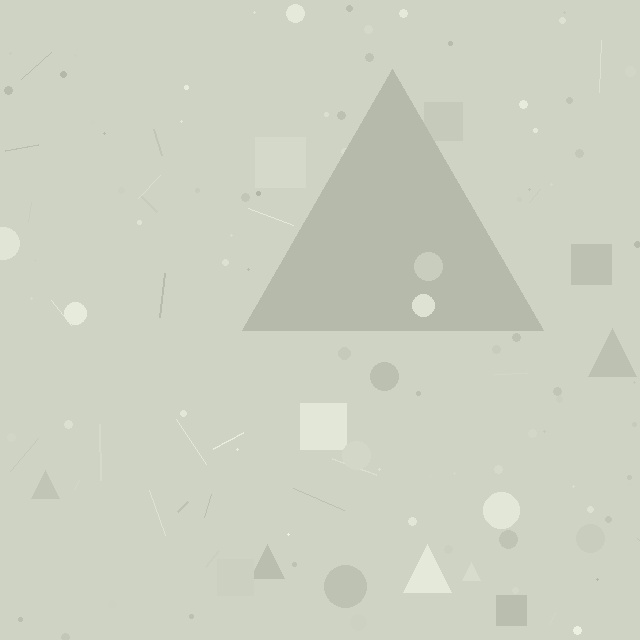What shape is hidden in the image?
A triangle is hidden in the image.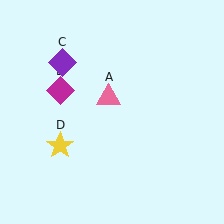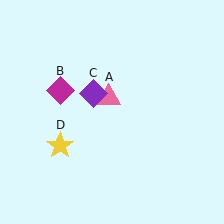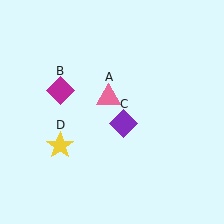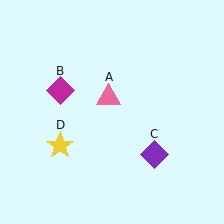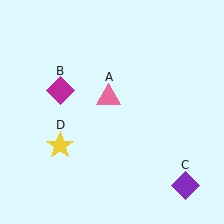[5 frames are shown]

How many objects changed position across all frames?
1 object changed position: purple diamond (object C).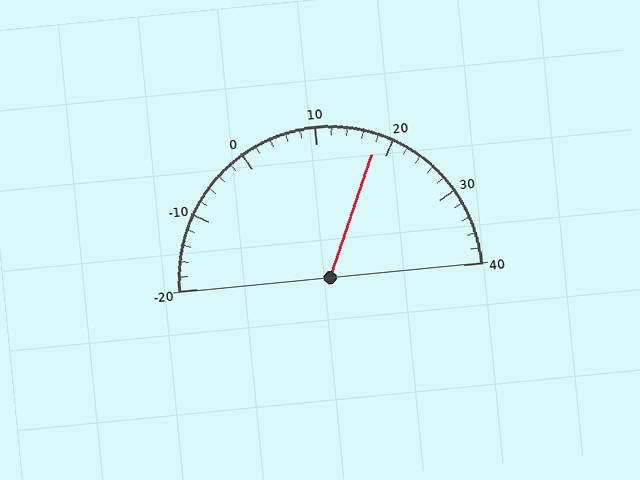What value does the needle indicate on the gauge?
The needle indicates approximately 18.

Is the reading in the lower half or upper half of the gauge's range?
The reading is in the upper half of the range (-20 to 40).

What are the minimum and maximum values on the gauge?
The gauge ranges from -20 to 40.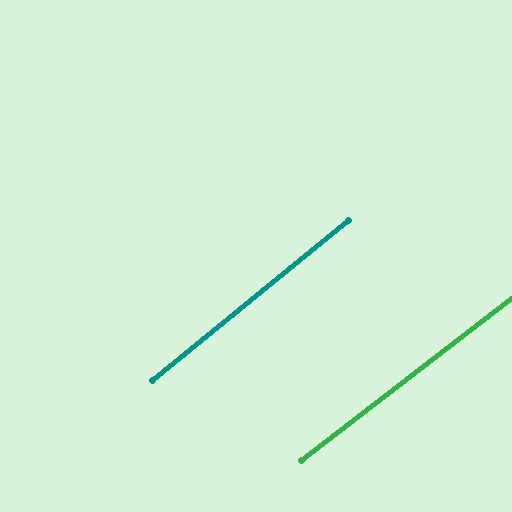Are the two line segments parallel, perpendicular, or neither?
Parallel — their directions differ by only 1.6°.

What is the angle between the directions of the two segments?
Approximately 2 degrees.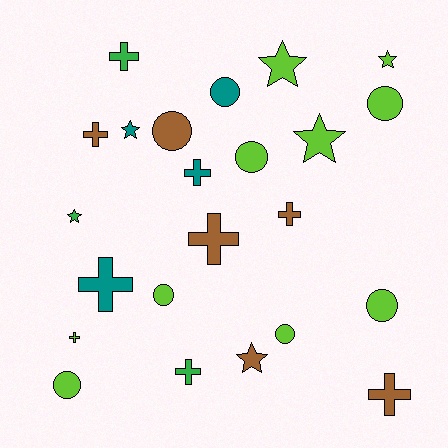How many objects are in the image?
There are 23 objects.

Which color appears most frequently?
Lime, with 10 objects.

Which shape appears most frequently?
Cross, with 9 objects.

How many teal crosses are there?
There are 2 teal crosses.